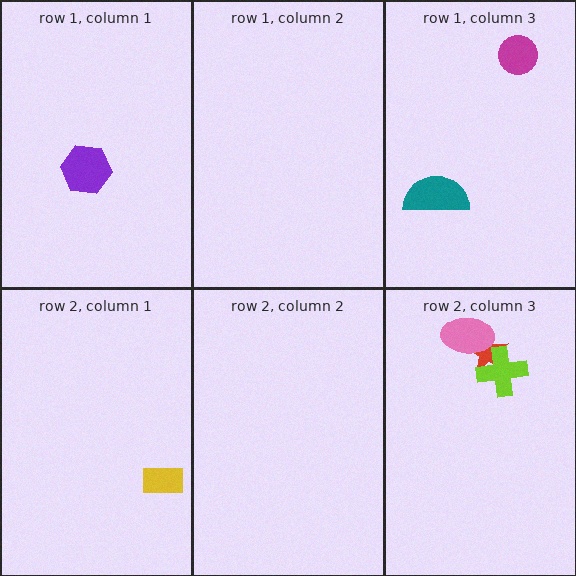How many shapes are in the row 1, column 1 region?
1.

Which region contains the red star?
The row 2, column 3 region.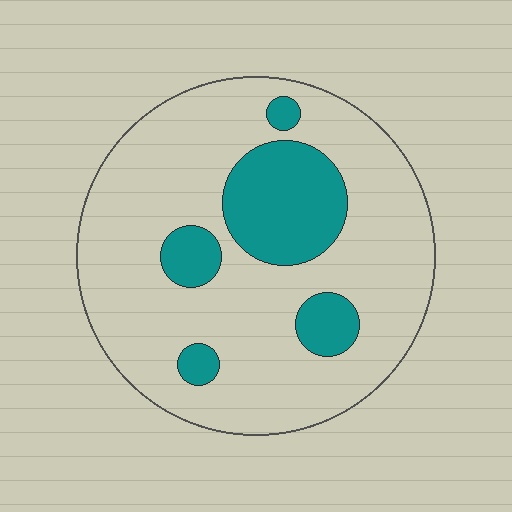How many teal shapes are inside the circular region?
5.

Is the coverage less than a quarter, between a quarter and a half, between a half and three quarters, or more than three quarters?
Less than a quarter.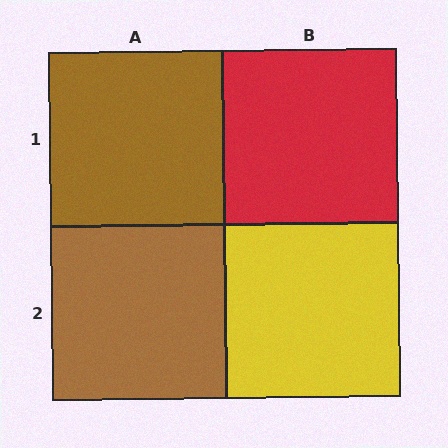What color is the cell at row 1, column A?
Brown.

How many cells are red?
1 cell is red.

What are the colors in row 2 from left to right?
Brown, yellow.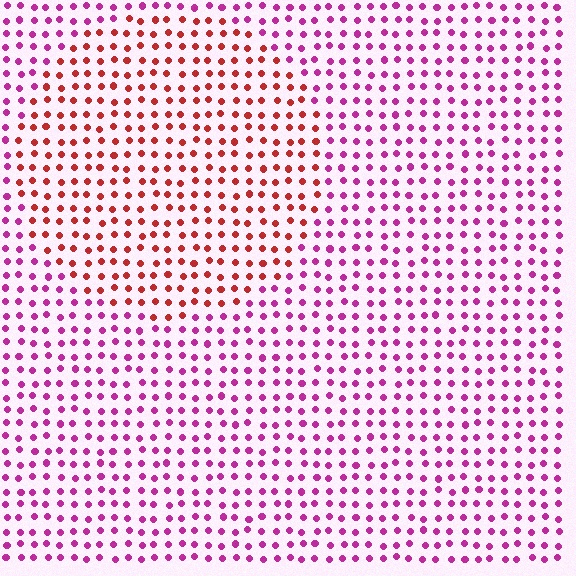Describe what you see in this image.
The image is filled with small magenta elements in a uniform arrangement. A circle-shaped region is visible where the elements are tinted to a slightly different hue, forming a subtle color boundary.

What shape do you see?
I see a circle.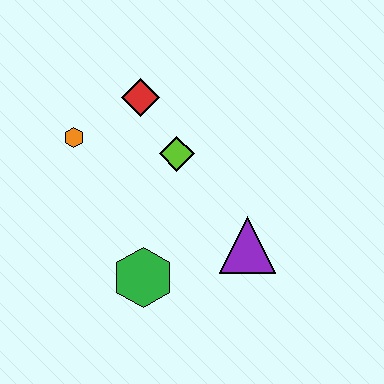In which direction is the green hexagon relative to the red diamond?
The green hexagon is below the red diamond.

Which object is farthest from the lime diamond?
The green hexagon is farthest from the lime diamond.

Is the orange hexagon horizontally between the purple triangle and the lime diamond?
No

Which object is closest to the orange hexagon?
The red diamond is closest to the orange hexagon.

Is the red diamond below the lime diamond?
No